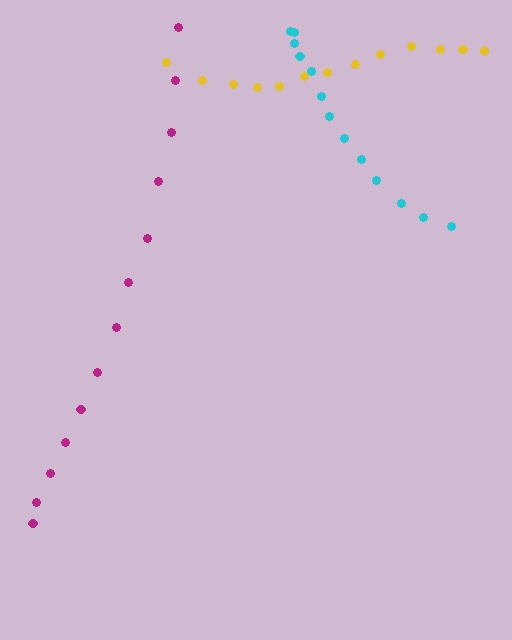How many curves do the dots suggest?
There are 3 distinct paths.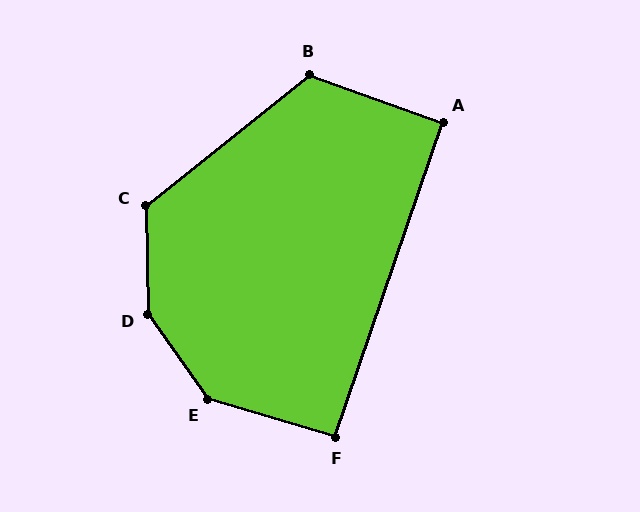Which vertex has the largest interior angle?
D, at approximately 146 degrees.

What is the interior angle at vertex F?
Approximately 92 degrees (approximately right).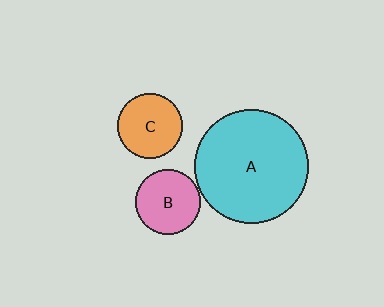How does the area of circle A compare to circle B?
Approximately 3.0 times.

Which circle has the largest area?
Circle A (cyan).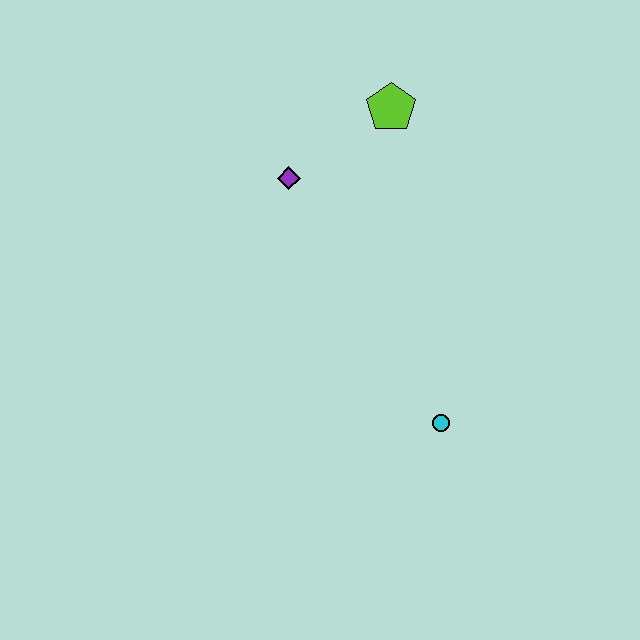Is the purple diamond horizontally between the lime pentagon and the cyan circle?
No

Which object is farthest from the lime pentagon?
The cyan circle is farthest from the lime pentagon.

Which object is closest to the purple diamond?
The lime pentagon is closest to the purple diamond.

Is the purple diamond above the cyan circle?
Yes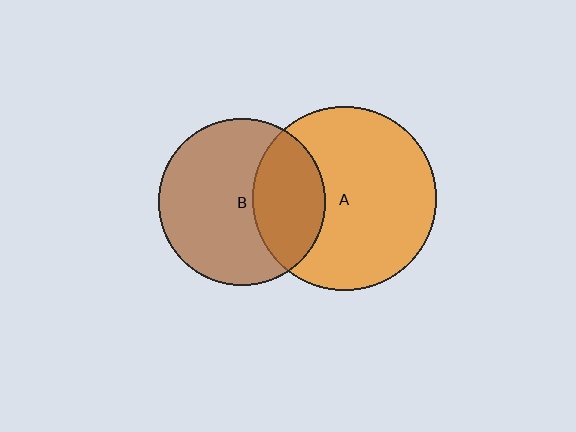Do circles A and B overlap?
Yes.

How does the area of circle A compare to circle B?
Approximately 1.2 times.